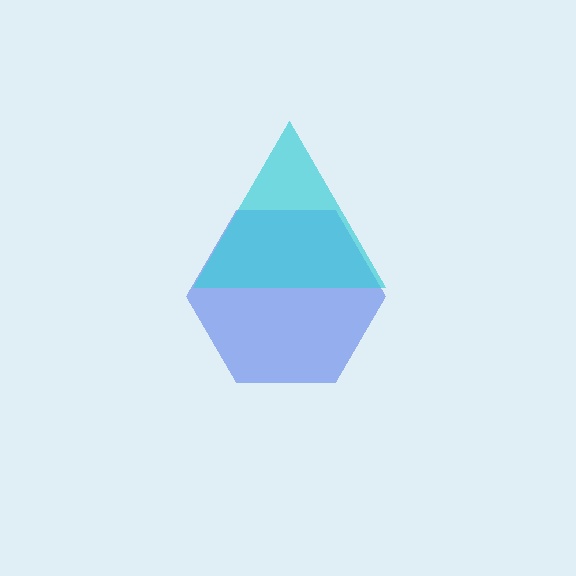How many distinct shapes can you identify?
There are 2 distinct shapes: a blue hexagon, a cyan triangle.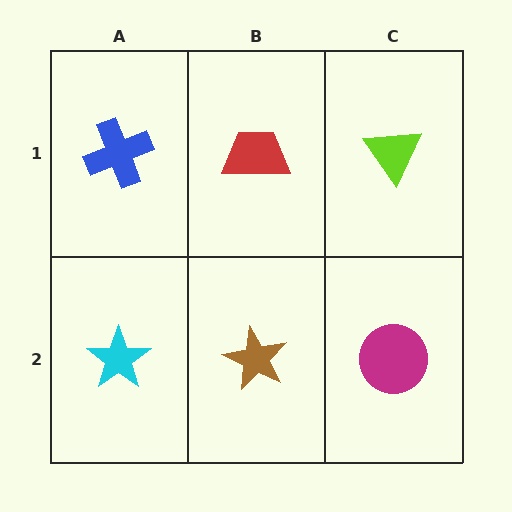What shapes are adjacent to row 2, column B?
A red trapezoid (row 1, column B), a cyan star (row 2, column A), a magenta circle (row 2, column C).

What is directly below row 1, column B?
A brown star.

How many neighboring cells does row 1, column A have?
2.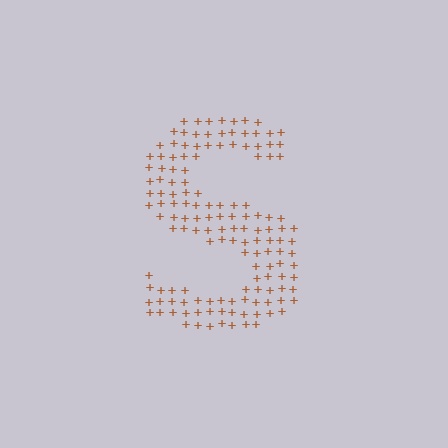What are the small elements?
The small elements are plus signs.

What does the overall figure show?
The overall figure shows the letter S.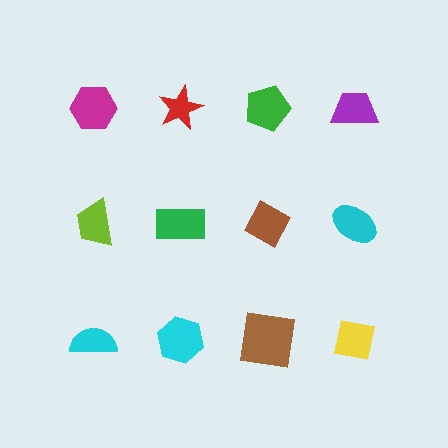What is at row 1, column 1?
A magenta hexagon.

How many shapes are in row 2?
4 shapes.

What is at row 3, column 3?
A brown square.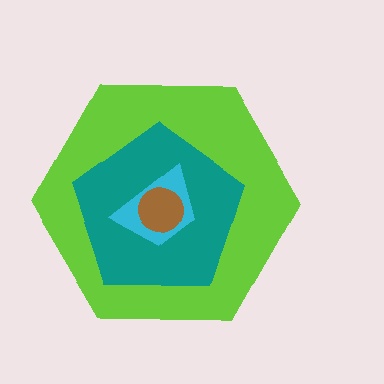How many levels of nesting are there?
4.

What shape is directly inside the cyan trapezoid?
The brown circle.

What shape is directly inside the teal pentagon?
The cyan trapezoid.